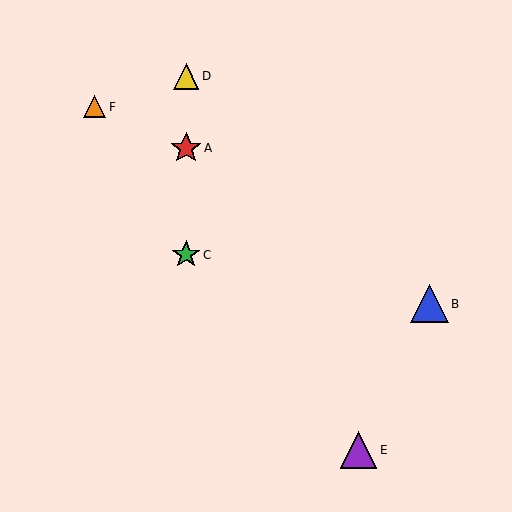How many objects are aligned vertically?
3 objects (A, C, D) are aligned vertically.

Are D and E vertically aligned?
No, D is at x≈186 and E is at x≈359.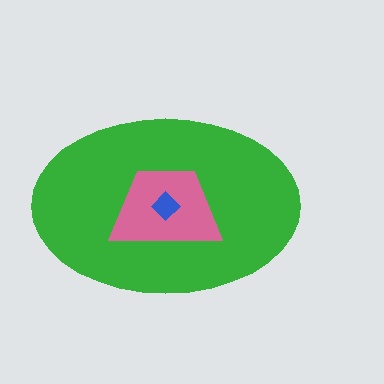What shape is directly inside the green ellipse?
The pink trapezoid.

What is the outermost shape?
The green ellipse.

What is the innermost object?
The blue diamond.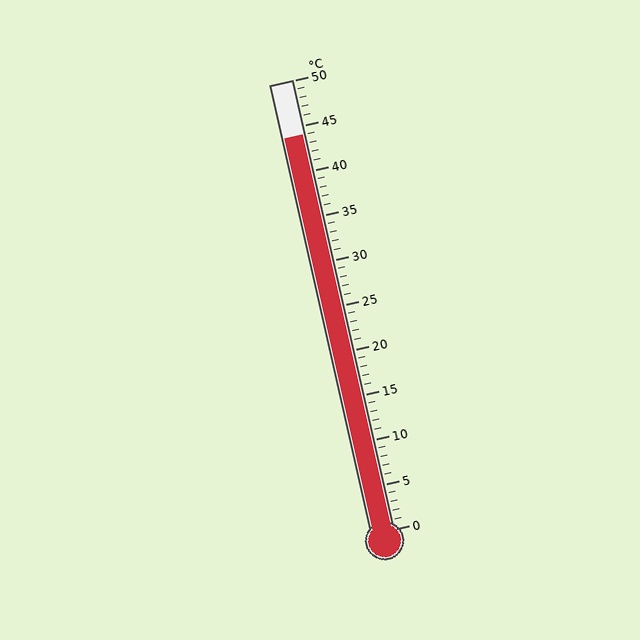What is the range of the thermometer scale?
The thermometer scale ranges from 0°C to 50°C.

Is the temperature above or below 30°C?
The temperature is above 30°C.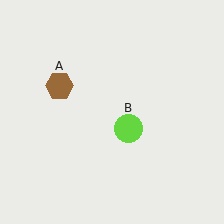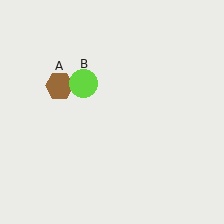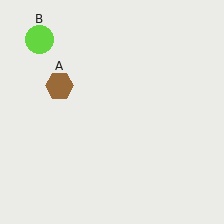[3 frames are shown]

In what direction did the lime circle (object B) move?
The lime circle (object B) moved up and to the left.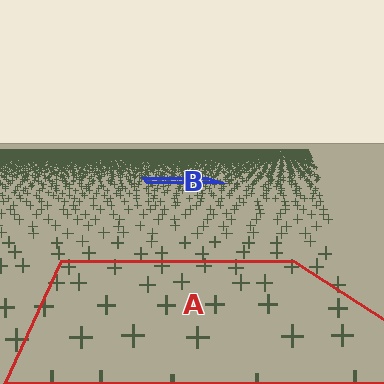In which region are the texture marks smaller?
The texture marks are smaller in region B, because it is farther away.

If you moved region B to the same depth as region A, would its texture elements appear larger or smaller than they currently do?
They would appear larger. At a closer depth, the same texture elements are projected at a bigger on-screen size.